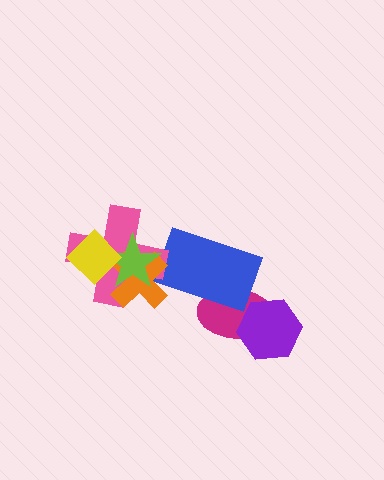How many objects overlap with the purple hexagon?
1 object overlaps with the purple hexagon.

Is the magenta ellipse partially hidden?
Yes, it is partially covered by another shape.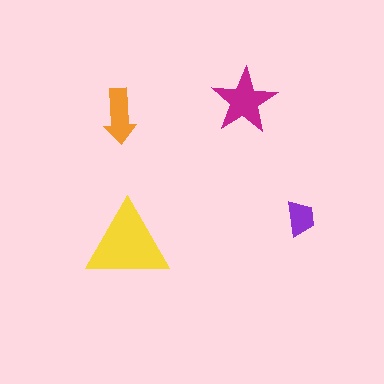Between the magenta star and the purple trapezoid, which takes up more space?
The magenta star.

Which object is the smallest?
The purple trapezoid.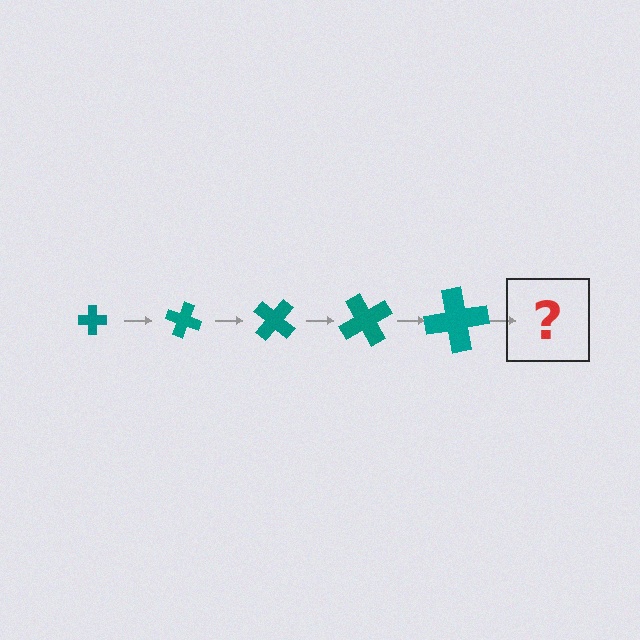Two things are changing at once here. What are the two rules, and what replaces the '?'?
The two rules are that the cross grows larger each step and it rotates 20 degrees each step. The '?' should be a cross, larger than the previous one and rotated 100 degrees from the start.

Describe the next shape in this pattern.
It should be a cross, larger than the previous one and rotated 100 degrees from the start.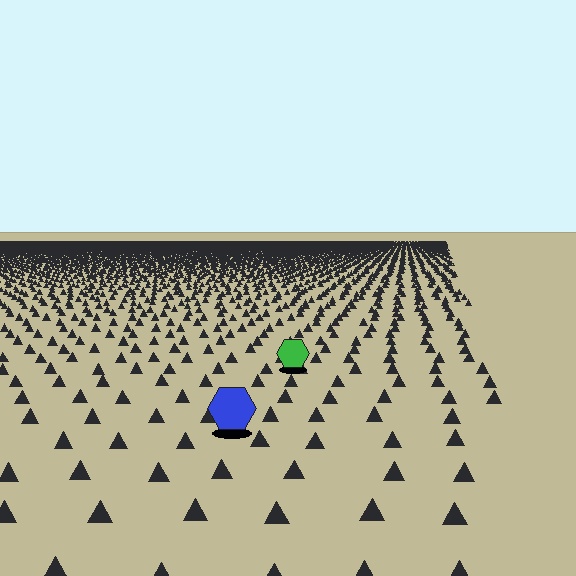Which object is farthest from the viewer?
The green hexagon is farthest from the viewer. It appears smaller and the ground texture around it is denser.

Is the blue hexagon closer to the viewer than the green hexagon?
Yes. The blue hexagon is closer — you can tell from the texture gradient: the ground texture is coarser near it.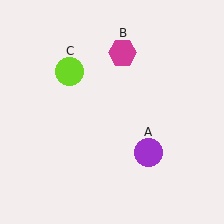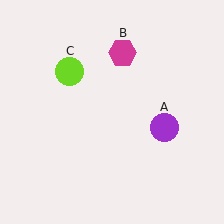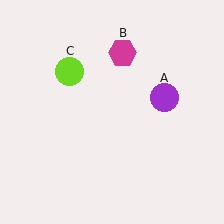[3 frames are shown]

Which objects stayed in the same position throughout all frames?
Magenta hexagon (object B) and lime circle (object C) remained stationary.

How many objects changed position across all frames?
1 object changed position: purple circle (object A).